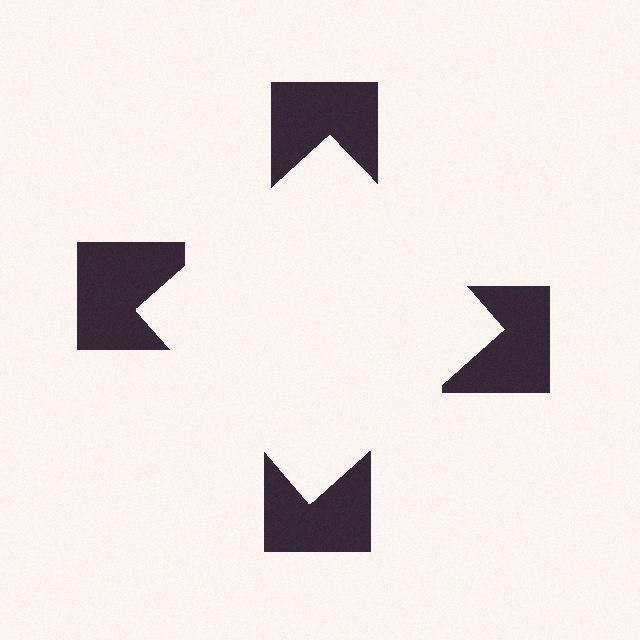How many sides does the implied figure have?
4 sides.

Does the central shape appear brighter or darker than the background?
It typically appears slightly brighter than the background, even though no actual brightness change is drawn.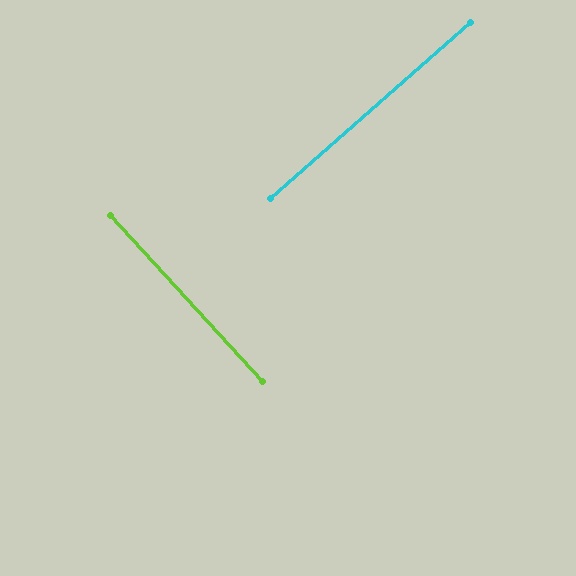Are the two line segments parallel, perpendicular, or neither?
Perpendicular — they meet at approximately 89°.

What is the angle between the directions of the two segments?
Approximately 89 degrees.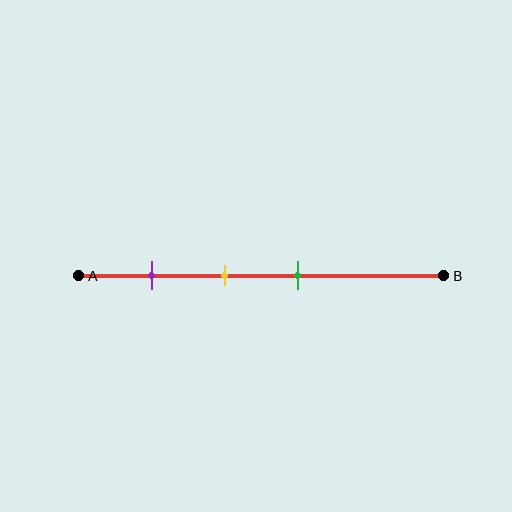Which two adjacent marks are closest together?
The yellow and green marks are the closest adjacent pair.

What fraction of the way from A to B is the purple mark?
The purple mark is approximately 20% (0.2) of the way from A to B.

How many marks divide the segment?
There are 3 marks dividing the segment.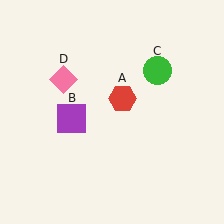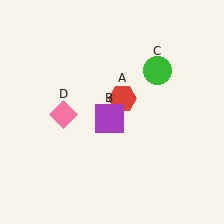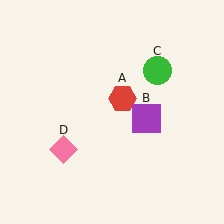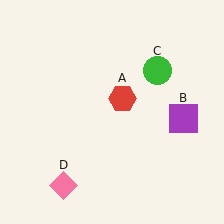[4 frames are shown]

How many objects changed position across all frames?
2 objects changed position: purple square (object B), pink diamond (object D).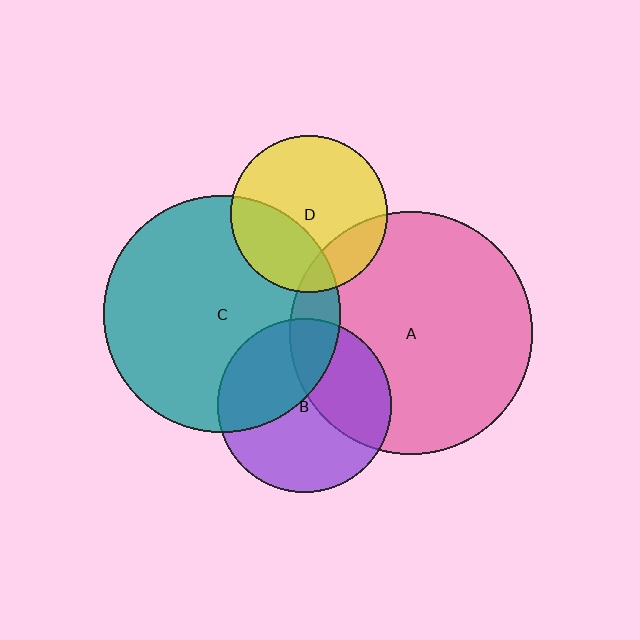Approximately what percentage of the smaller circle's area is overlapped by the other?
Approximately 40%.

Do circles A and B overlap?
Yes.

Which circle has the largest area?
Circle A (pink).